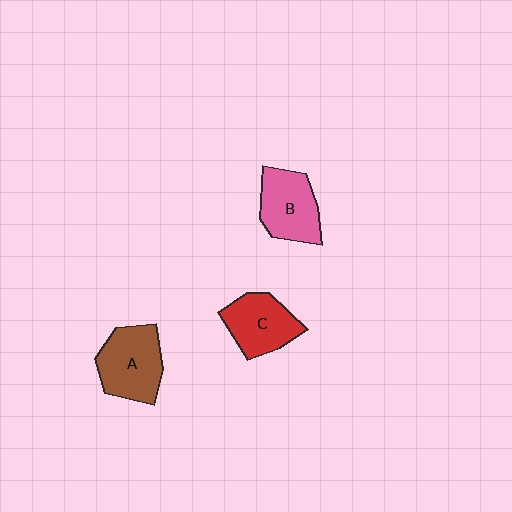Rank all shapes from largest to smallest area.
From largest to smallest: A (brown), B (pink), C (red).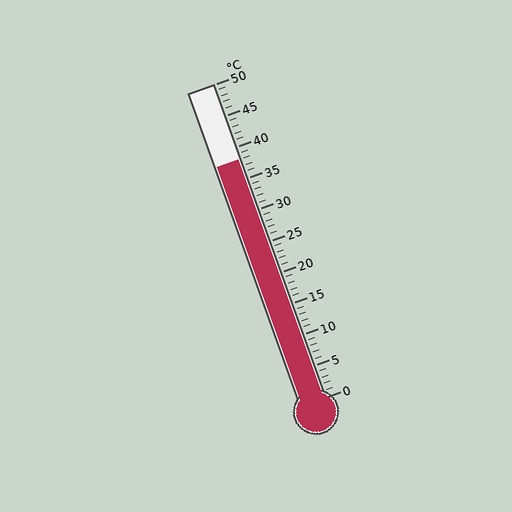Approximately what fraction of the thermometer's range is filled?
The thermometer is filled to approximately 75% of its range.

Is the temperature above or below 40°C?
The temperature is below 40°C.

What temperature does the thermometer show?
The thermometer shows approximately 38°C.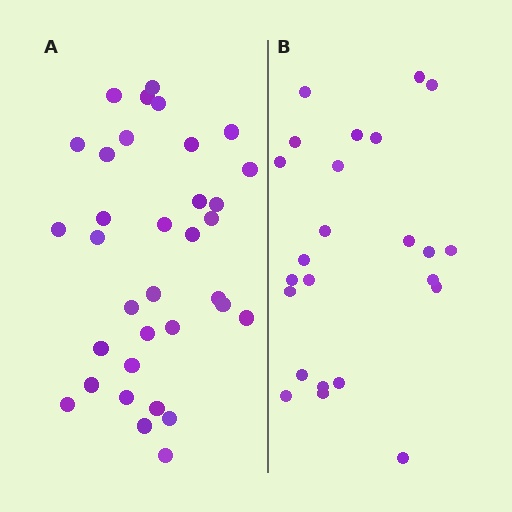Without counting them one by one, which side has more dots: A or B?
Region A (the left region) has more dots.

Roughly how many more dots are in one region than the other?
Region A has roughly 10 or so more dots than region B.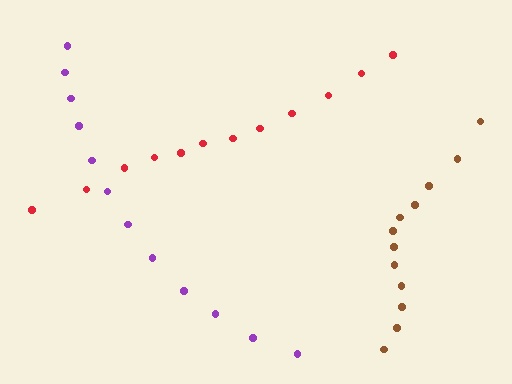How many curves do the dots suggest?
There are 3 distinct paths.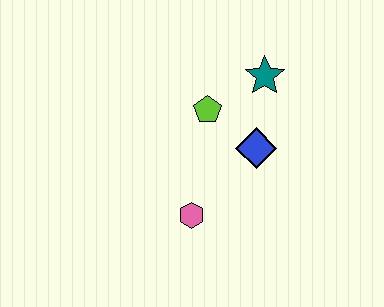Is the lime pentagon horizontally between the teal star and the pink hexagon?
Yes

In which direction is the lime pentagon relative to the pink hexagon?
The lime pentagon is above the pink hexagon.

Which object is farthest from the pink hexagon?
The teal star is farthest from the pink hexagon.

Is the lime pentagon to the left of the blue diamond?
Yes